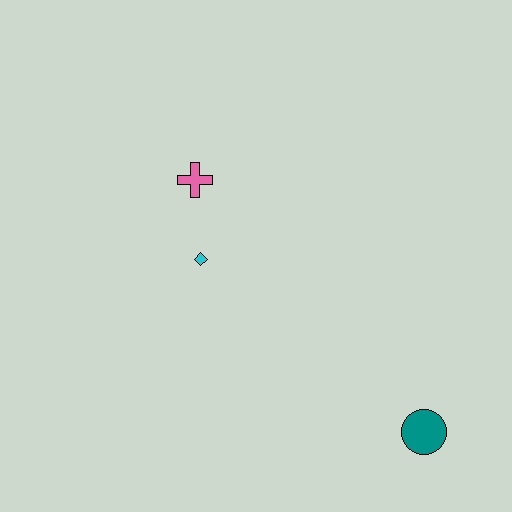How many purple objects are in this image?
There are no purple objects.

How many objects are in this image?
There are 3 objects.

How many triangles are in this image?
There are no triangles.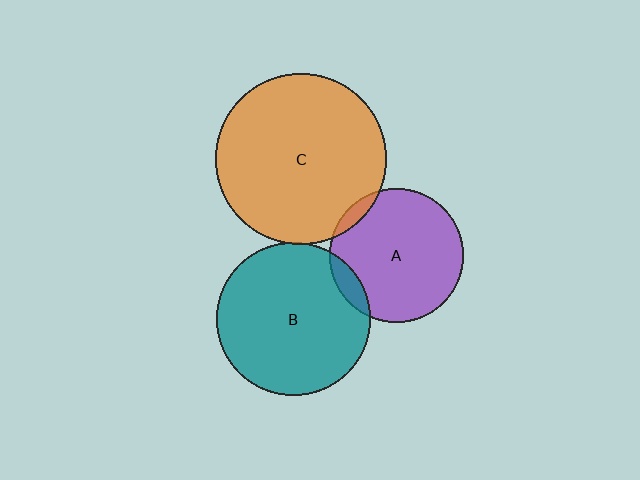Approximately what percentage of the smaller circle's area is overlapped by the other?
Approximately 5%.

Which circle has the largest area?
Circle C (orange).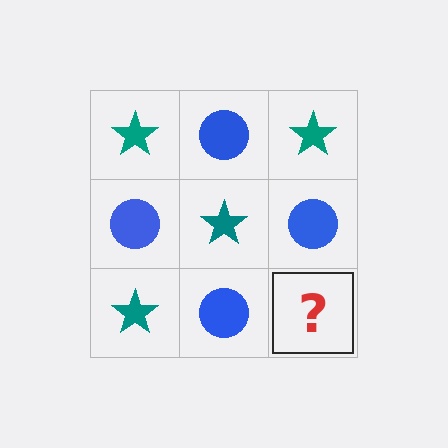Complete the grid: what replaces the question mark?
The question mark should be replaced with a teal star.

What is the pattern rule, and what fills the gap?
The rule is that it alternates teal star and blue circle in a checkerboard pattern. The gap should be filled with a teal star.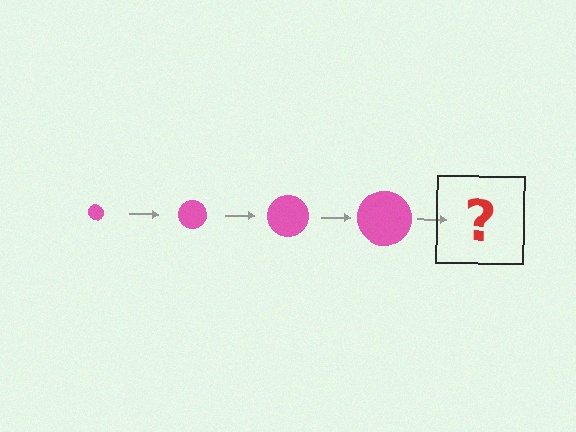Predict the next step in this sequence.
The next step is a pink circle, larger than the previous one.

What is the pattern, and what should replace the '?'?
The pattern is that the circle gets progressively larger each step. The '?' should be a pink circle, larger than the previous one.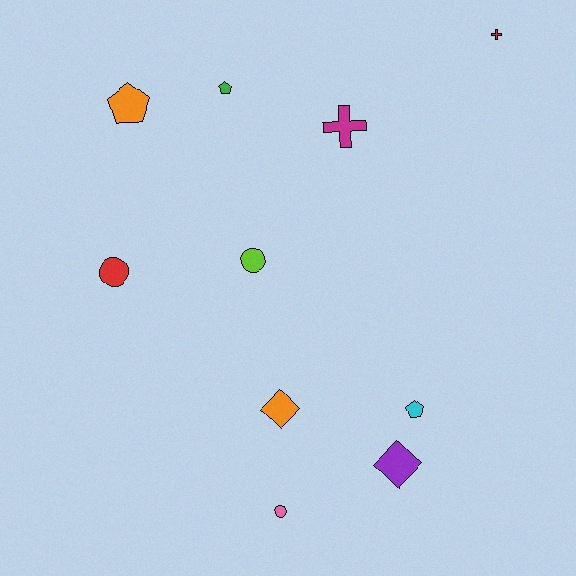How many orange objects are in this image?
There are 2 orange objects.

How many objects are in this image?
There are 10 objects.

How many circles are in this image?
There are 3 circles.